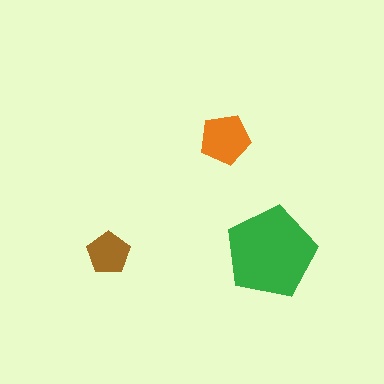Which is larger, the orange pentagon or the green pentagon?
The green one.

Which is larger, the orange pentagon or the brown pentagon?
The orange one.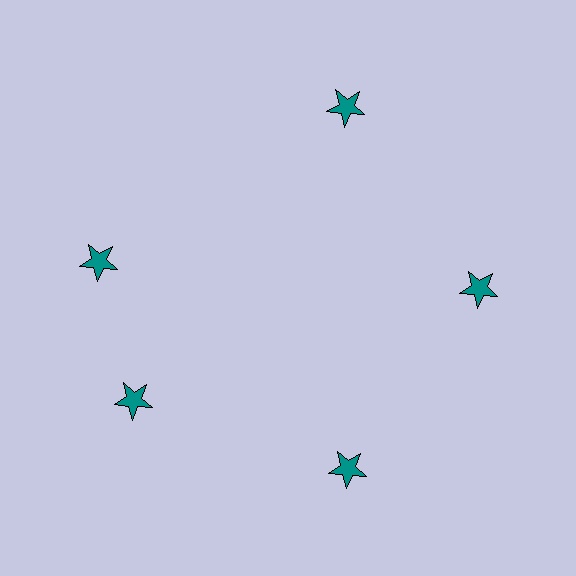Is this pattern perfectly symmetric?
No. The 5 teal stars are arranged in a ring, but one element near the 10 o'clock position is rotated out of alignment along the ring, breaking the 5-fold rotational symmetry.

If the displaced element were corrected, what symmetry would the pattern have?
It would have 5-fold rotational symmetry — the pattern would map onto itself every 72 degrees.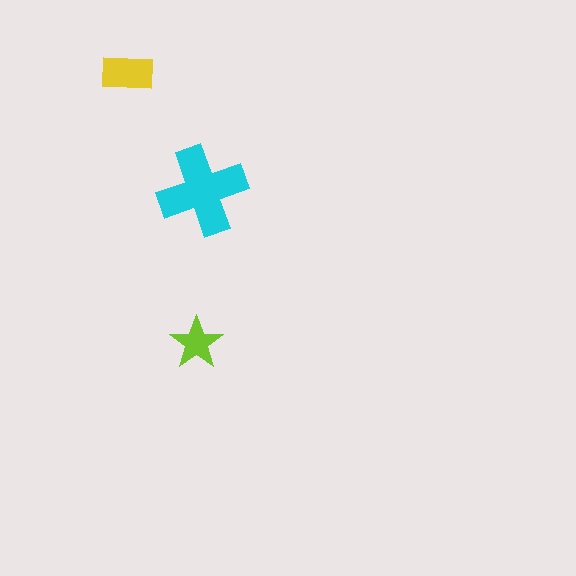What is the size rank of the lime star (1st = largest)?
3rd.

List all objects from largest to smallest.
The cyan cross, the yellow rectangle, the lime star.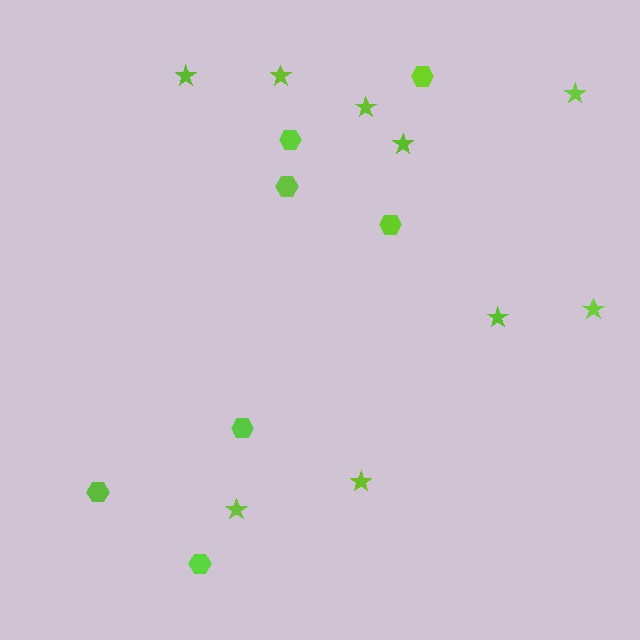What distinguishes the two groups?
There are 2 groups: one group of hexagons (7) and one group of stars (9).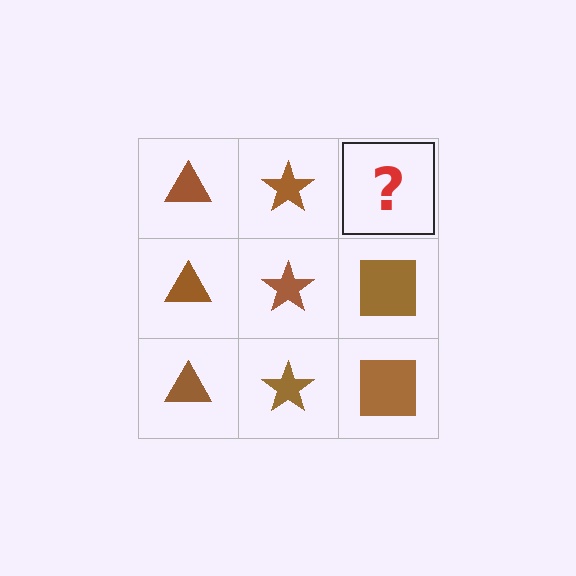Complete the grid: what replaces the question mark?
The question mark should be replaced with a brown square.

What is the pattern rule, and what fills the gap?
The rule is that each column has a consistent shape. The gap should be filled with a brown square.